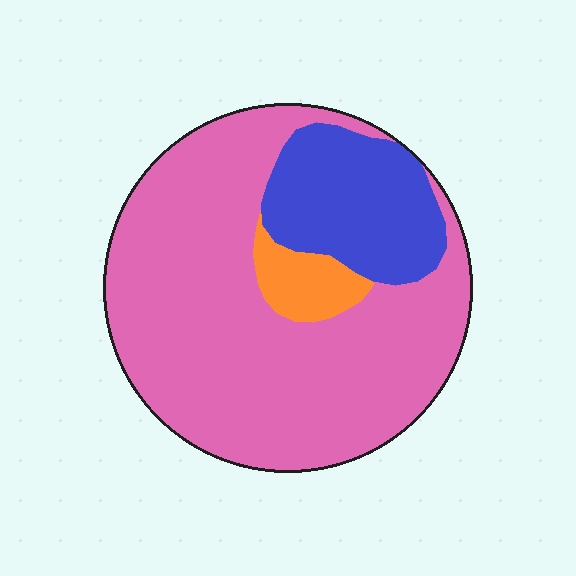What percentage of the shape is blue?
Blue takes up less than a quarter of the shape.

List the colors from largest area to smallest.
From largest to smallest: pink, blue, orange.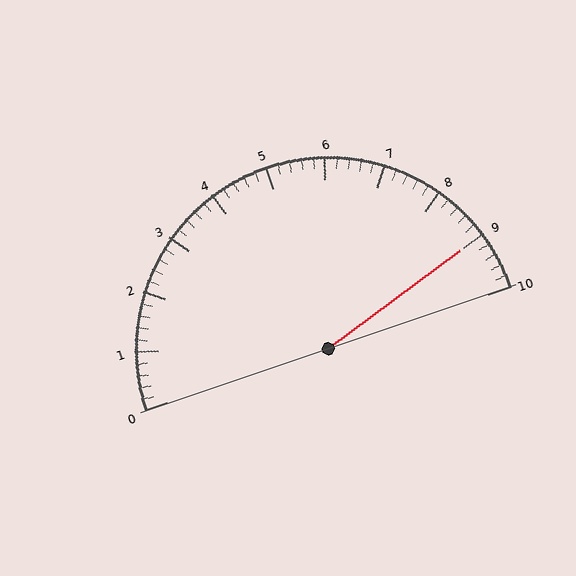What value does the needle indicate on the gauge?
The needle indicates approximately 9.0.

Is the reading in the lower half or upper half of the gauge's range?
The reading is in the upper half of the range (0 to 10).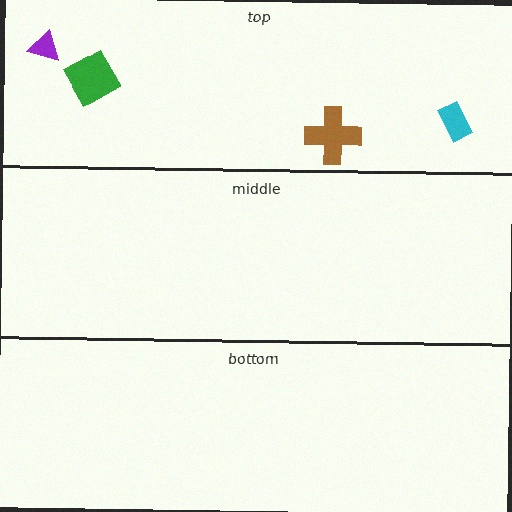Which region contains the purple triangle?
The top region.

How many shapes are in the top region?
4.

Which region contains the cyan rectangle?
The top region.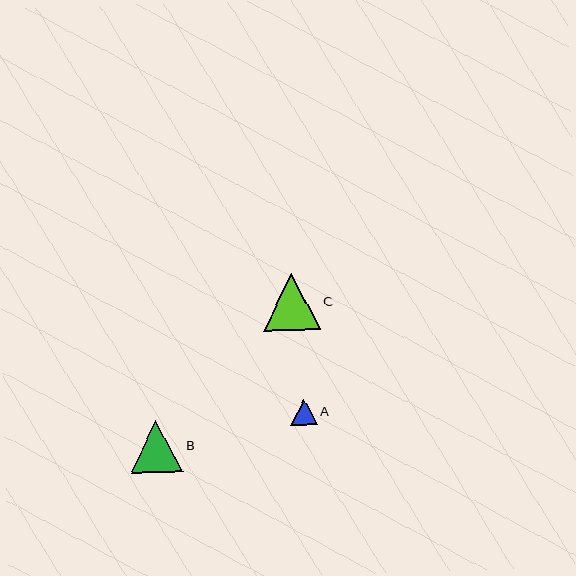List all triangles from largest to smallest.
From largest to smallest: C, B, A.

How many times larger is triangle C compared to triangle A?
Triangle C is approximately 2.2 times the size of triangle A.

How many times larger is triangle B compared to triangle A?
Triangle B is approximately 2.0 times the size of triangle A.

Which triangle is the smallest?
Triangle A is the smallest with a size of approximately 26 pixels.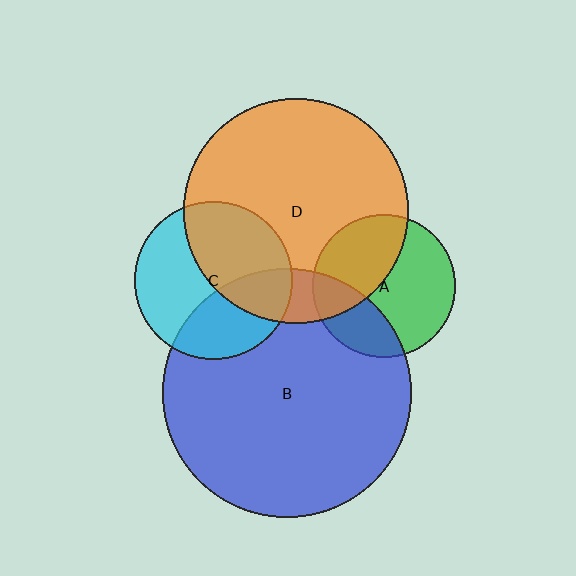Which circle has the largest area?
Circle B (blue).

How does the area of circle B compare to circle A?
Approximately 3.0 times.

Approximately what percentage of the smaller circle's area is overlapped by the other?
Approximately 35%.